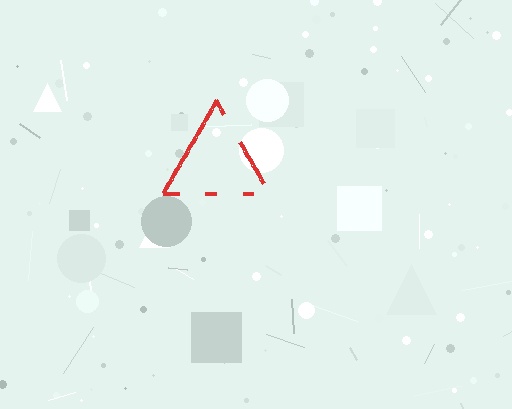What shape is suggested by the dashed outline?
The dashed outline suggests a triangle.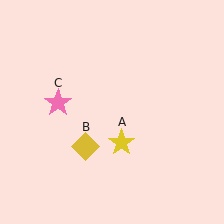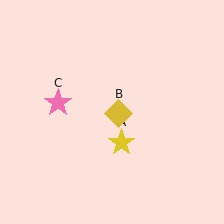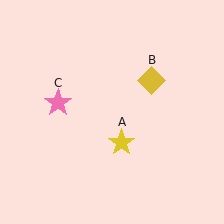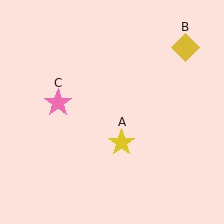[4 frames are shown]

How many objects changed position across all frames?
1 object changed position: yellow diamond (object B).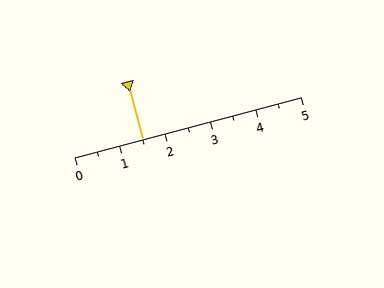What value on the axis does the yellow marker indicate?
The marker indicates approximately 1.5.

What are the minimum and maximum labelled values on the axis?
The axis runs from 0 to 5.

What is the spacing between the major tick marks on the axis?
The major ticks are spaced 1 apart.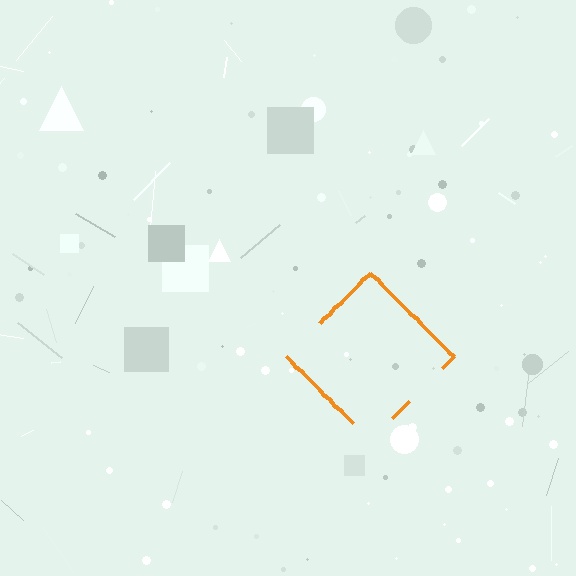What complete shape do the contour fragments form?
The contour fragments form a diamond.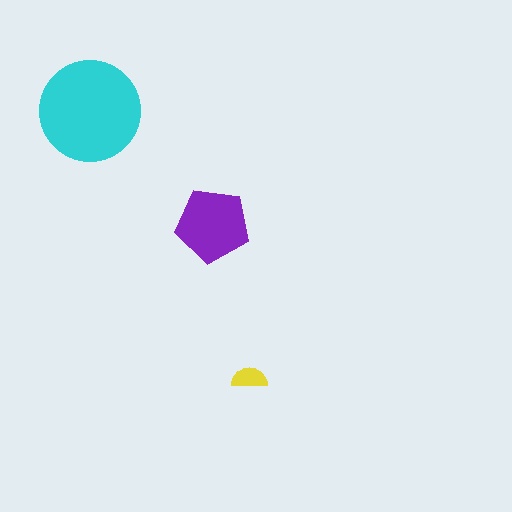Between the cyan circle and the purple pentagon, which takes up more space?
The cyan circle.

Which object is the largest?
The cyan circle.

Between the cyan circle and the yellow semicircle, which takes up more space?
The cyan circle.